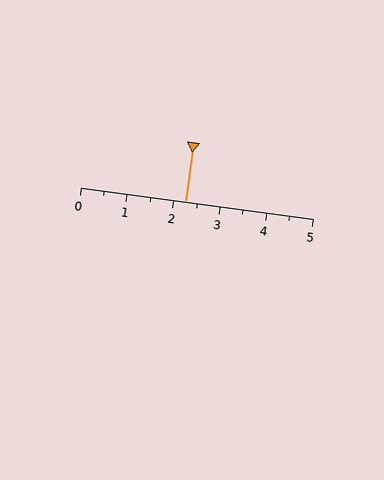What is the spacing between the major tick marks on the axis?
The major ticks are spaced 1 apart.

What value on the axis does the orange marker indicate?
The marker indicates approximately 2.2.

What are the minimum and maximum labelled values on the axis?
The axis runs from 0 to 5.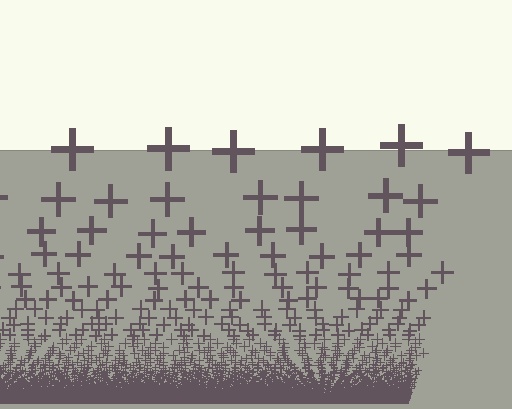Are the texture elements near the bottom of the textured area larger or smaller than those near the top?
Smaller. The gradient is inverted — elements near the bottom are smaller and denser.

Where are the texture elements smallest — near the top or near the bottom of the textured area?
Near the bottom.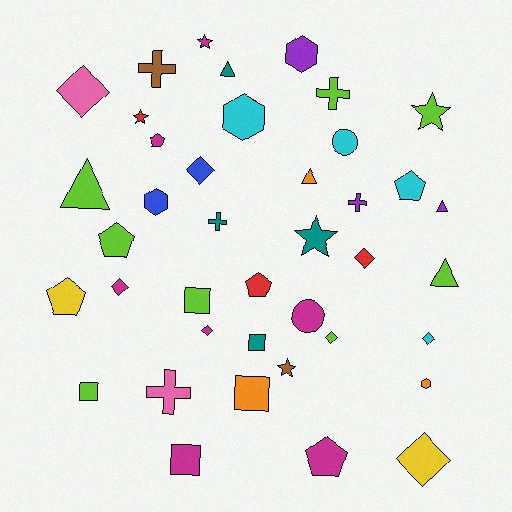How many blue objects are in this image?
There are 2 blue objects.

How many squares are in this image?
There are 5 squares.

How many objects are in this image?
There are 40 objects.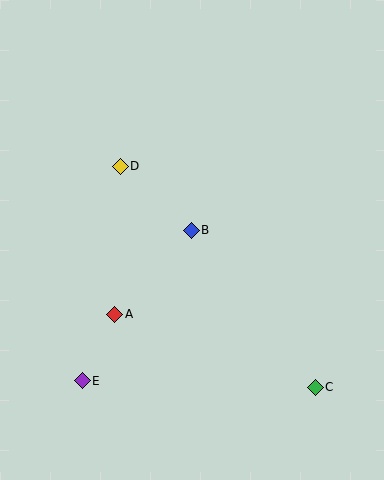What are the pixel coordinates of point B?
Point B is at (191, 230).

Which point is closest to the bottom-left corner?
Point E is closest to the bottom-left corner.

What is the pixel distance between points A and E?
The distance between A and E is 74 pixels.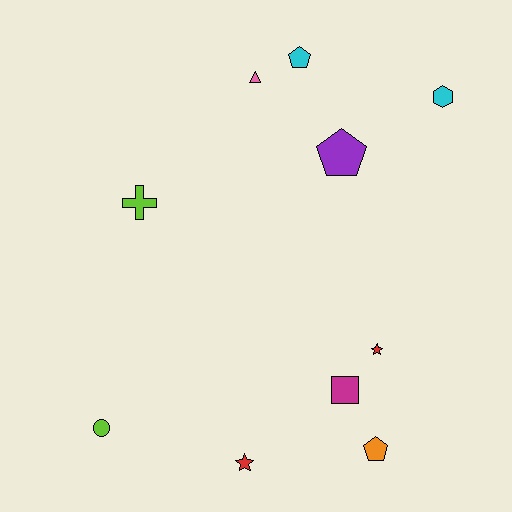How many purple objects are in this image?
There is 1 purple object.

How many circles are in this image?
There is 1 circle.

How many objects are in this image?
There are 10 objects.